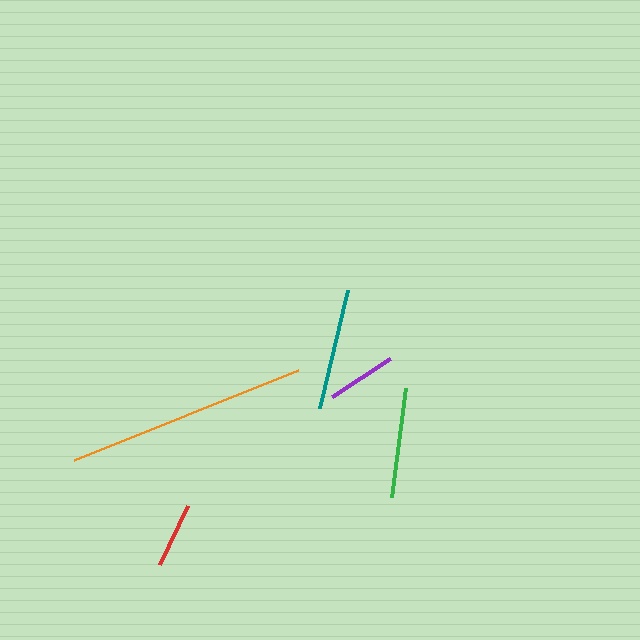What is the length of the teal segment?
The teal segment is approximately 122 pixels long.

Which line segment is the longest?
The orange line is the longest at approximately 242 pixels.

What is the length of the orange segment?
The orange segment is approximately 242 pixels long.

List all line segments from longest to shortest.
From longest to shortest: orange, teal, green, purple, red.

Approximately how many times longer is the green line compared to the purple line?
The green line is approximately 1.6 times the length of the purple line.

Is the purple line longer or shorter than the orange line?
The orange line is longer than the purple line.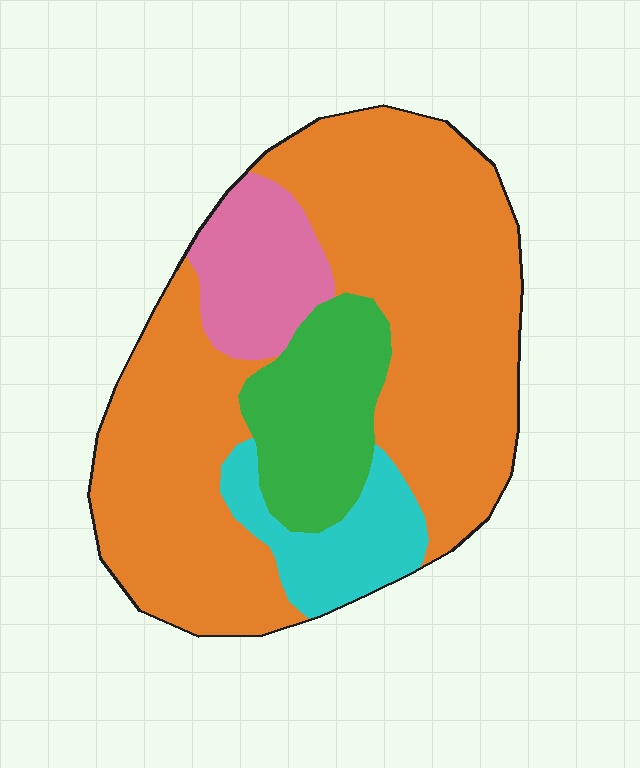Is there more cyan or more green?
Green.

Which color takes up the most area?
Orange, at roughly 65%.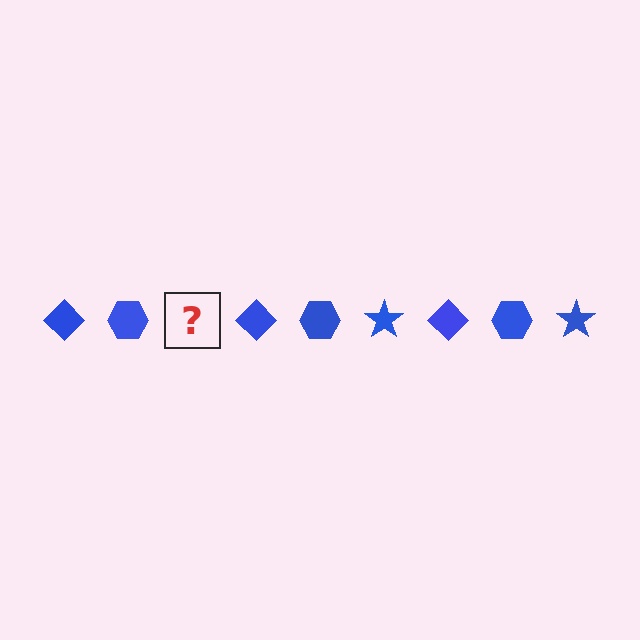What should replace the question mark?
The question mark should be replaced with a blue star.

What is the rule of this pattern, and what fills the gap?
The rule is that the pattern cycles through diamond, hexagon, star shapes in blue. The gap should be filled with a blue star.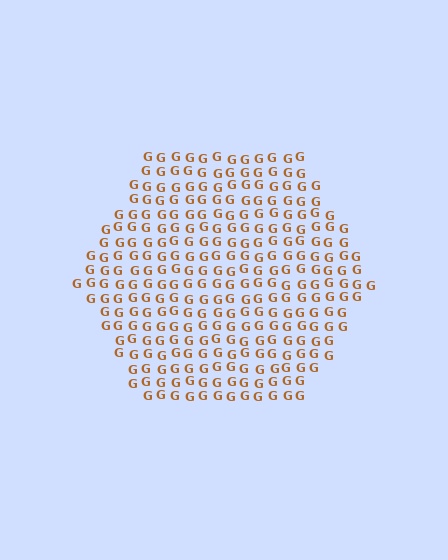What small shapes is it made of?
It is made of small letter G's.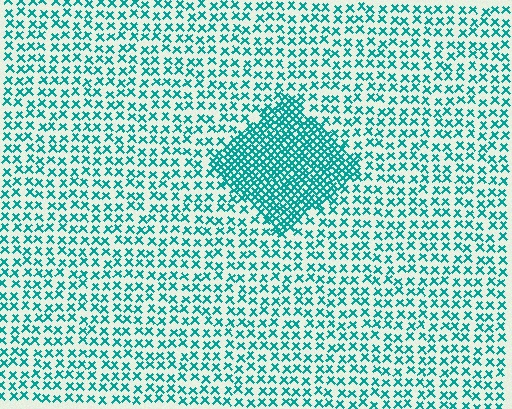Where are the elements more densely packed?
The elements are more densely packed inside the diamond boundary.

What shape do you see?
I see a diamond.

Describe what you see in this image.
The image contains small teal elements arranged at two different densities. A diamond-shaped region is visible where the elements are more densely packed than the surrounding area.